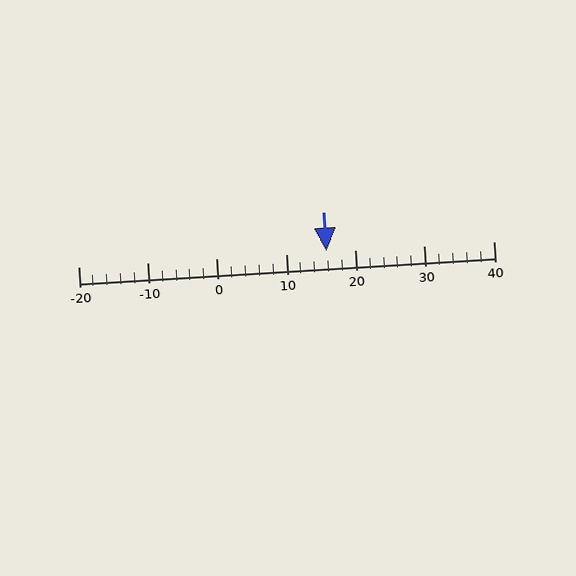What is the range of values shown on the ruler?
The ruler shows values from -20 to 40.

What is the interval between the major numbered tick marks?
The major tick marks are spaced 10 units apart.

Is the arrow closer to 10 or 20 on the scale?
The arrow is closer to 20.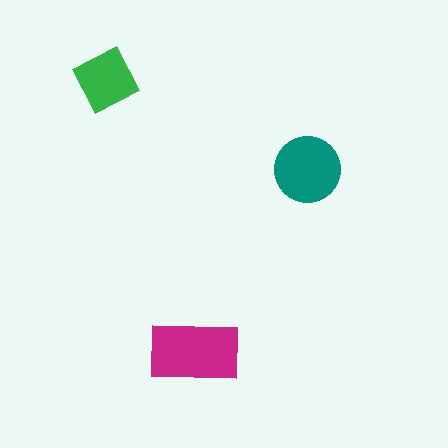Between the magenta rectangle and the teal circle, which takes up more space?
The magenta rectangle.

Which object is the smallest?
The green diamond.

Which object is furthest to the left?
The green diamond is leftmost.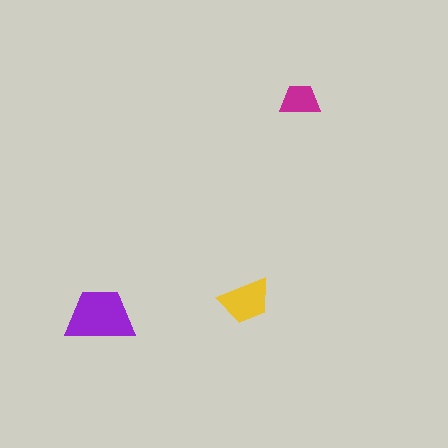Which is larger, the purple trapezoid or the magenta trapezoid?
The purple one.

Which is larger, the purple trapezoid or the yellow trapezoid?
The purple one.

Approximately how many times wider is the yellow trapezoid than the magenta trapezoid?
About 1.5 times wider.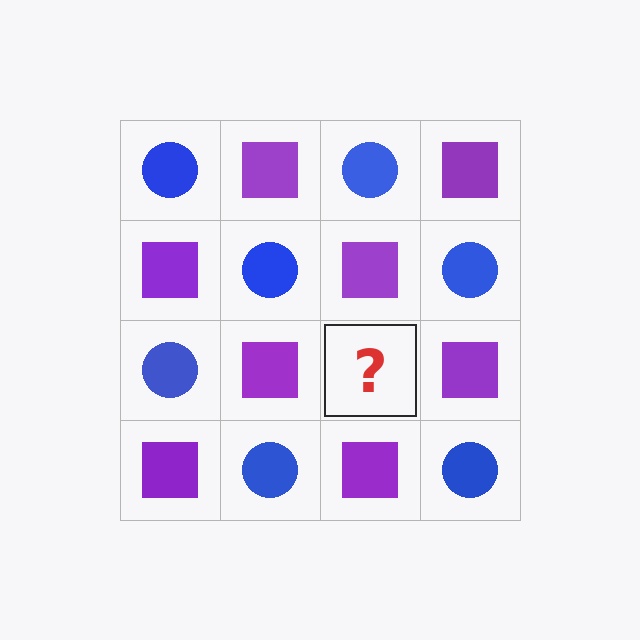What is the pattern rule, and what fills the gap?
The rule is that it alternates blue circle and purple square in a checkerboard pattern. The gap should be filled with a blue circle.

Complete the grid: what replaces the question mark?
The question mark should be replaced with a blue circle.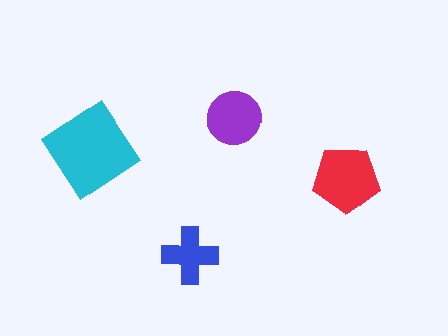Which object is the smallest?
The blue cross.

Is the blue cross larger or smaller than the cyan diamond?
Smaller.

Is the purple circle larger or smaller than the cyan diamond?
Smaller.